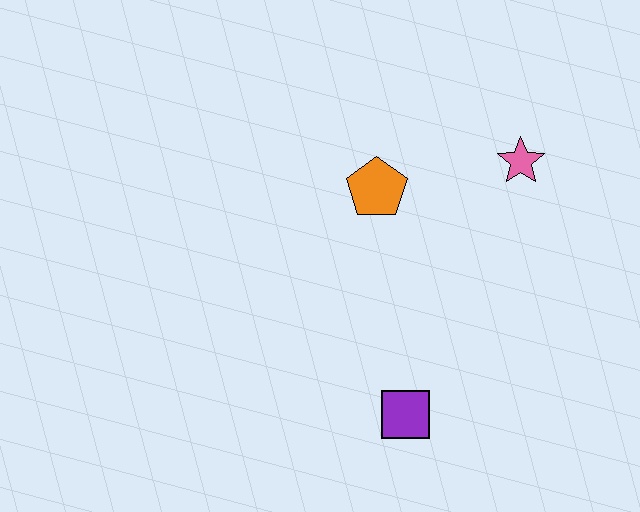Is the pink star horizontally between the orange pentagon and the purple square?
No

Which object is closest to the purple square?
The orange pentagon is closest to the purple square.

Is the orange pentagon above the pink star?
No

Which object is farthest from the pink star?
The purple square is farthest from the pink star.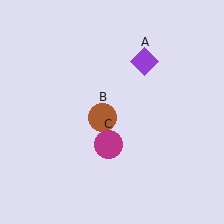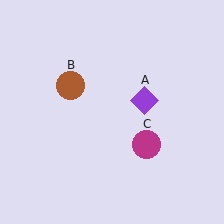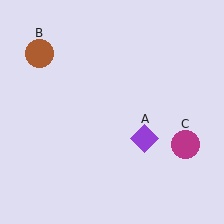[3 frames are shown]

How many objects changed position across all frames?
3 objects changed position: purple diamond (object A), brown circle (object B), magenta circle (object C).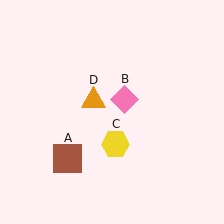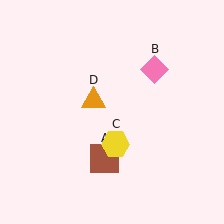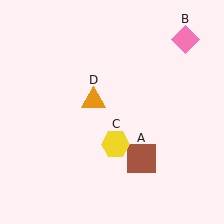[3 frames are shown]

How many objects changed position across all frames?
2 objects changed position: brown square (object A), pink diamond (object B).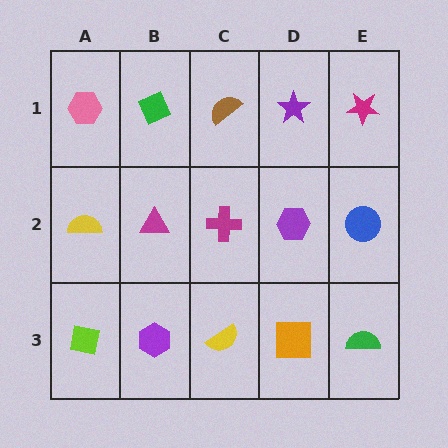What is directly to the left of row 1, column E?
A purple star.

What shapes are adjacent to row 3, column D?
A purple hexagon (row 2, column D), a yellow semicircle (row 3, column C), a green semicircle (row 3, column E).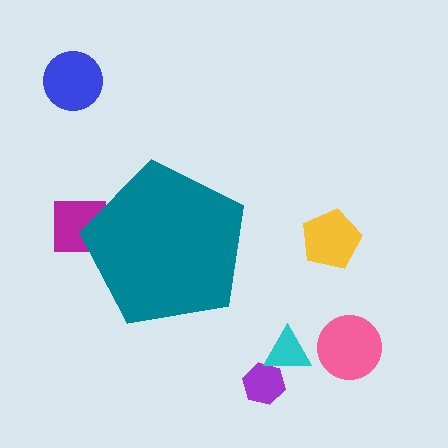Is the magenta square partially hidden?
Yes, the magenta square is partially hidden behind the teal pentagon.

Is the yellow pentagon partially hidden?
No, the yellow pentagon is fully visible.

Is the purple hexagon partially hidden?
No, the purple hexagon is fully visible.